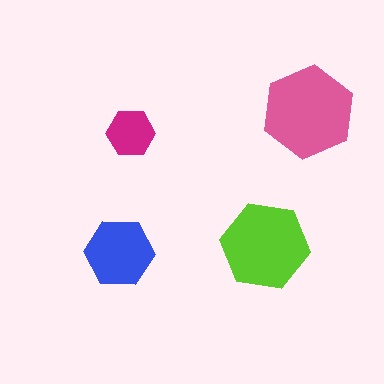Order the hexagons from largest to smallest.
the pink one, the lime one, the blue one, the magenta one.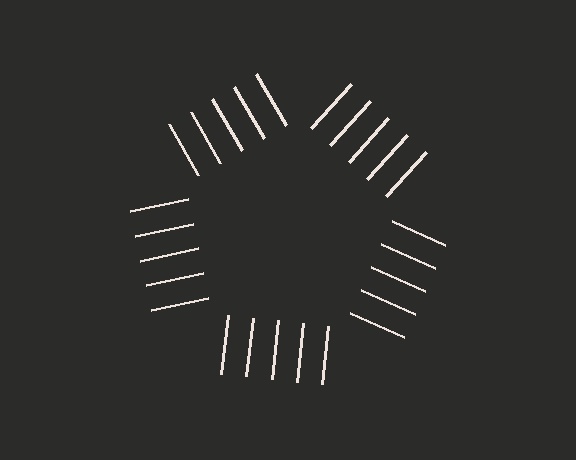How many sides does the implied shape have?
5 sides — the line-ends trace a pentagon.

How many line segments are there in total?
25 — 5 along each of the 5 edges.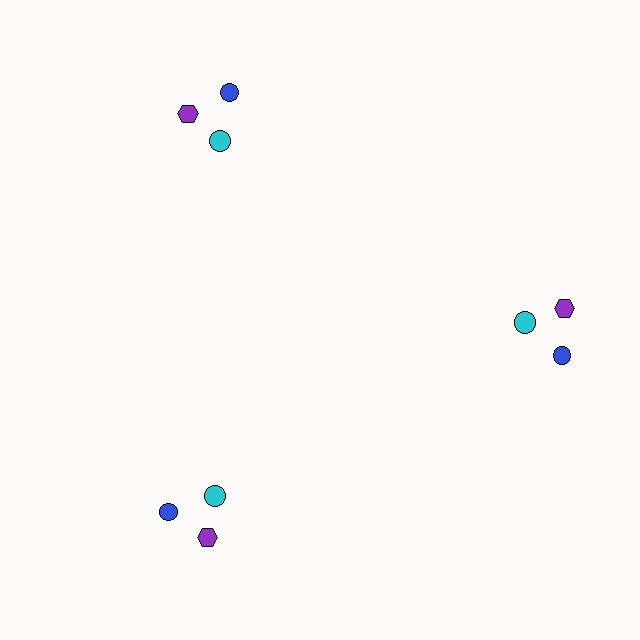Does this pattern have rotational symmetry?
Yes, this pattern has 3-fold rotational symmetry. It looks the same after rotating 120 degrees around the center.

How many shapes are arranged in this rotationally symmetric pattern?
There are 9 shapes, arranged in 3 groups of 3.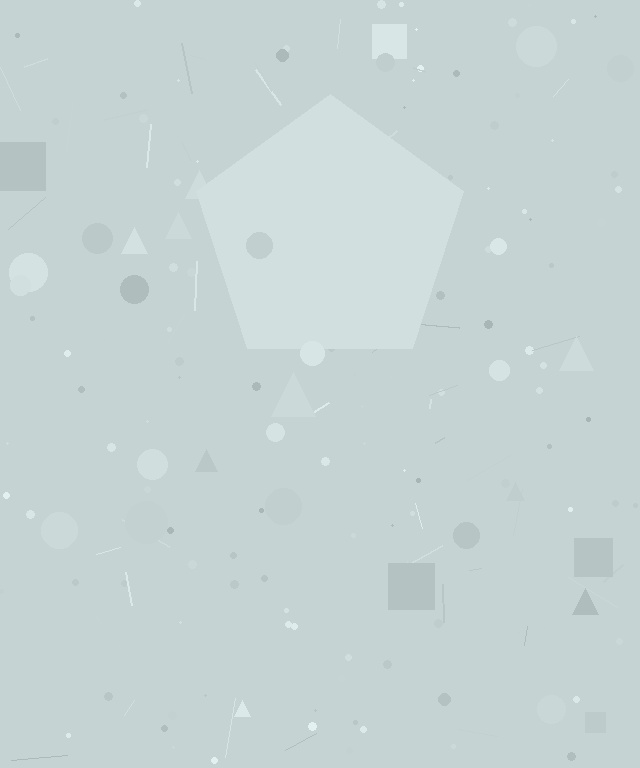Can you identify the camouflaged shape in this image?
The camouflaged shape is a pentagon.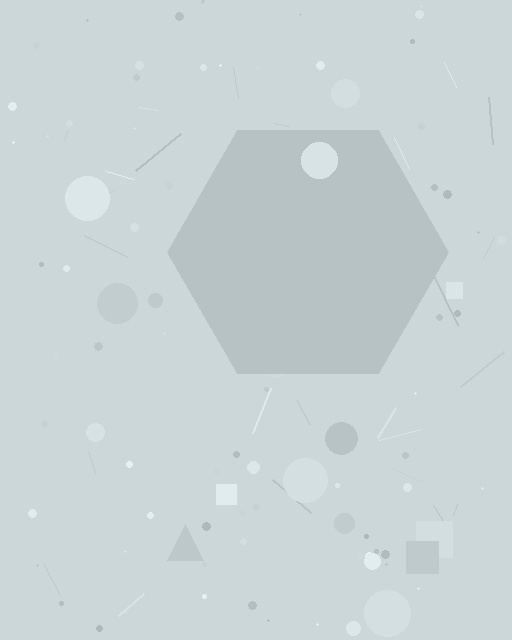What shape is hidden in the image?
A hexagon is hidden in the image.